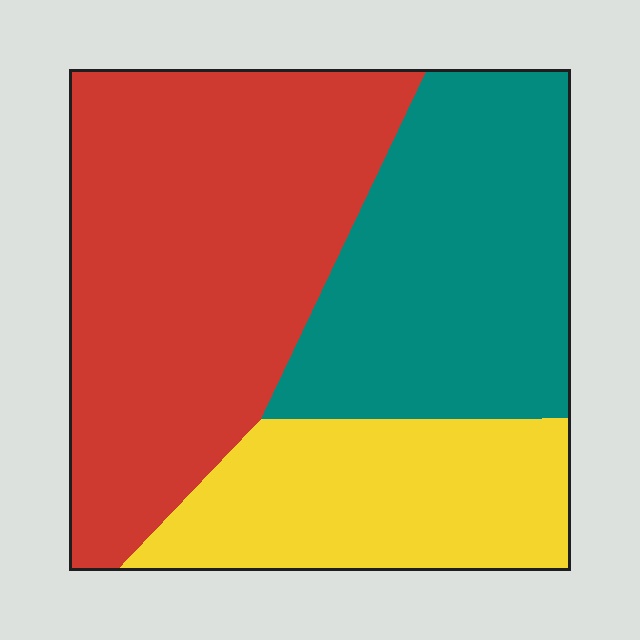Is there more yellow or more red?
Red.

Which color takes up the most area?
Red, at roughly 45%.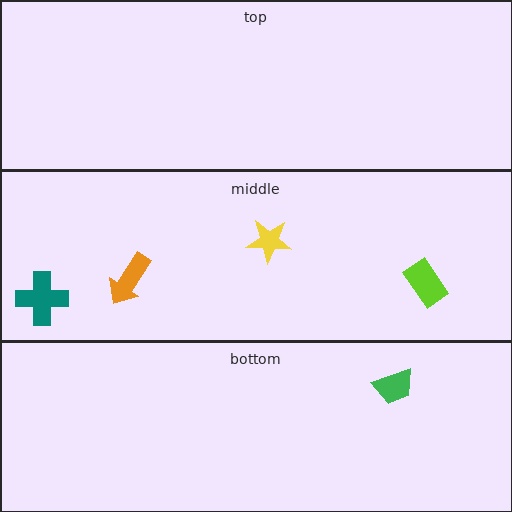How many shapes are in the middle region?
4.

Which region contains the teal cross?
The middle region.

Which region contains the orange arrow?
The middle region.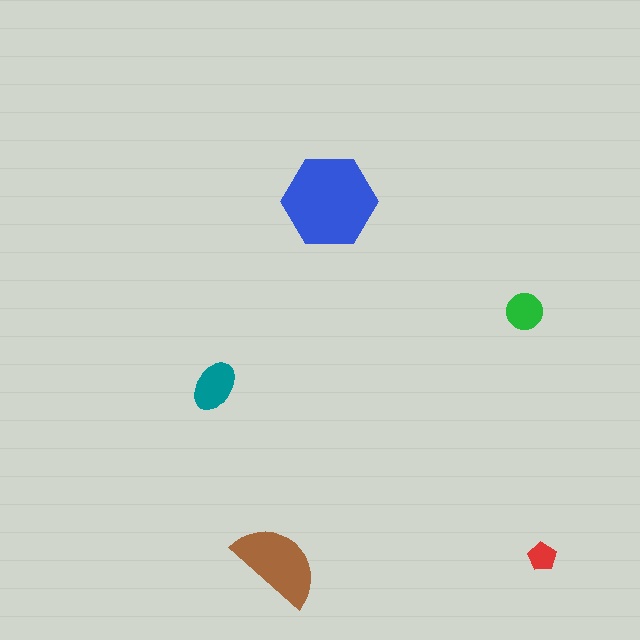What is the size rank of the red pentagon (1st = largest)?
5th.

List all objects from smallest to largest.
The red pentagon, the green circle, the teal ellipse, the brown semicircle, the blue hexagon.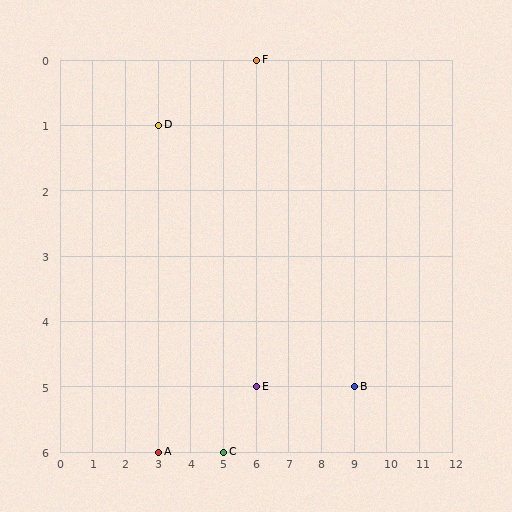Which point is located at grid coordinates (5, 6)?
Point C is at (5, 6).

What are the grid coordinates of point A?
Point A is at grid coordinates (3, 6).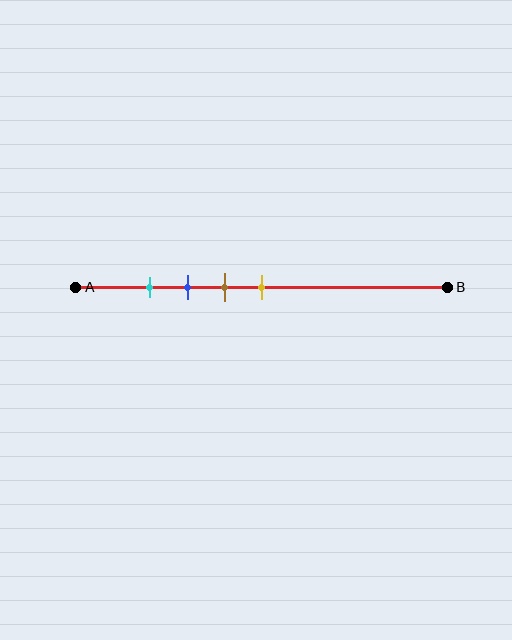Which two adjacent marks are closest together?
The cyan and blue marks are the closest adjacent pair.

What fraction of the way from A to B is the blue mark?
The blue mark is approximately 30% (0.3) of the way from A to B.